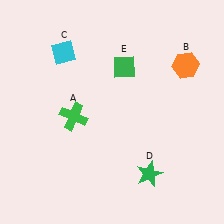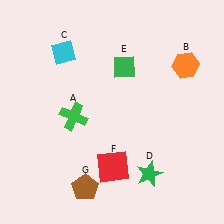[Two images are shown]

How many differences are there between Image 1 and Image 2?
There are 2 differences between the two images.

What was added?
A red square (F), a brown pentagon (G) were added in Image 2.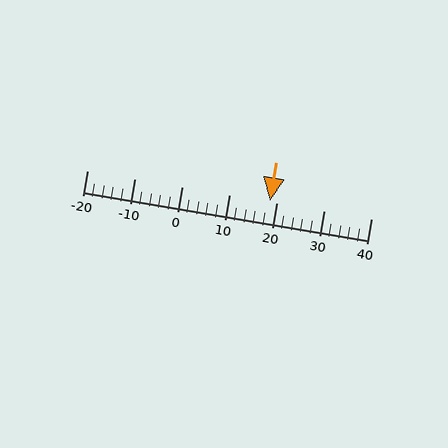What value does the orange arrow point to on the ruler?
The orange arrow points to approximately 19.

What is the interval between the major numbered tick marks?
The major tick marks are spaced 10 units apart.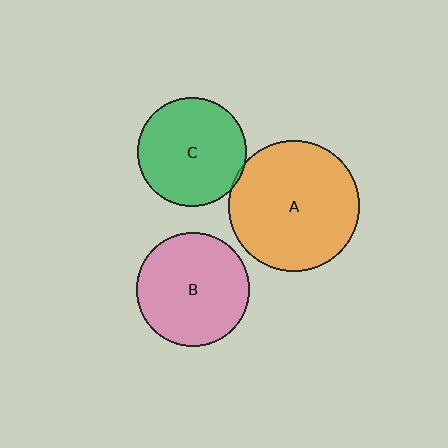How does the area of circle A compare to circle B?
Approximately 1.3 times.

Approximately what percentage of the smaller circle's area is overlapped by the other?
Approximately 5%.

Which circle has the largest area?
Circle A (orange).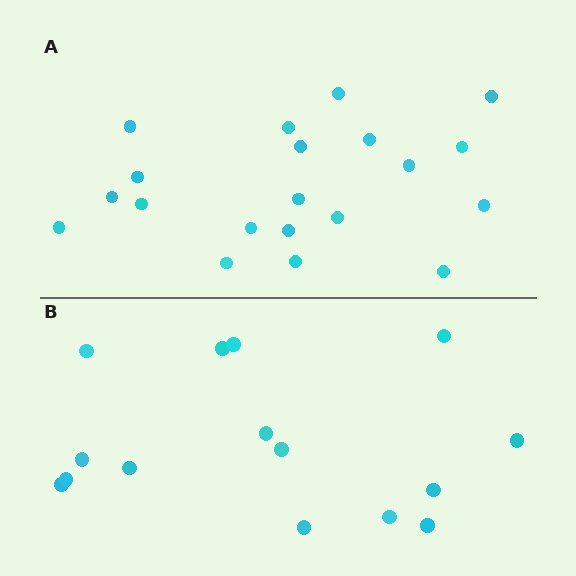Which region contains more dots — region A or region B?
Region A (the top region) has more dots.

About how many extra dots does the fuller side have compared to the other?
Region A has about 5 more dots than region B.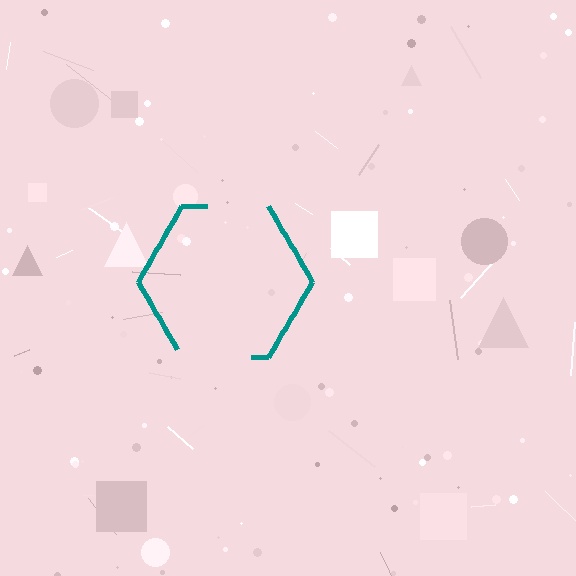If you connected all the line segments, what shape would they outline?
They would outline a hexagon.